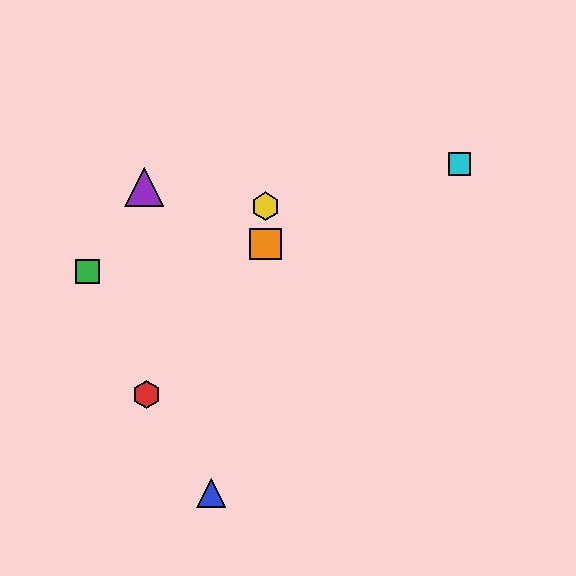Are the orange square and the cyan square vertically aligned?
No, the orange square is at x≈265 and the cyan square is at x≈459.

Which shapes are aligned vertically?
The yellow hexagon, the orange square are aligned vertically.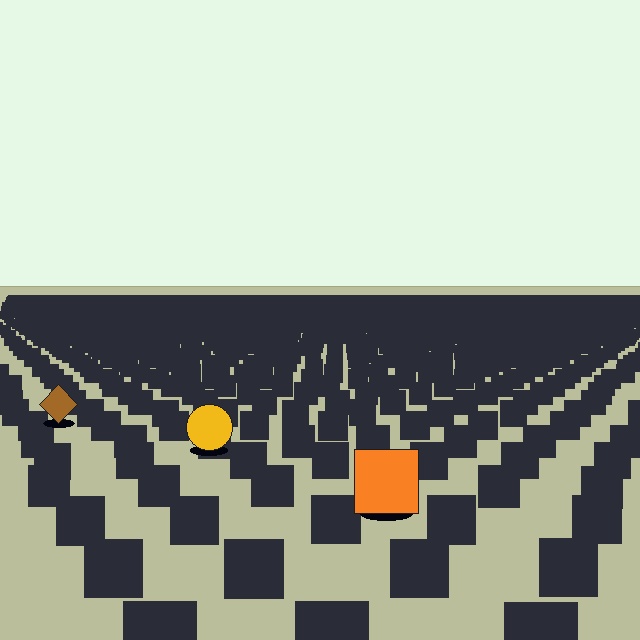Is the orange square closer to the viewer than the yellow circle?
Yes. The orange square is closer — you can tell from the texture gradient: the ground texture is coarser near it.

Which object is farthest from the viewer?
The brown diamond is farthest from the viewer. It appears smaller and the ground texture around it is denser.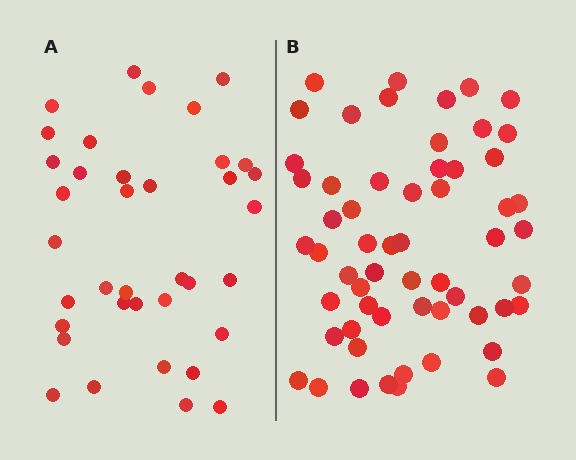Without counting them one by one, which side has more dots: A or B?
Region B (the right region) has more dots.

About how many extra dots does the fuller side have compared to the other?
Region B has approximately 20 more dots than region A.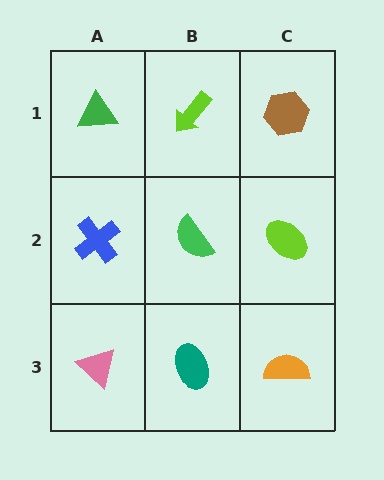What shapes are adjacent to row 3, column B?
A green semicircle (row 2, column B), a pink triangle (row 3, column A), an orange semicircle (row 3, column C).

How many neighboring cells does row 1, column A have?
2.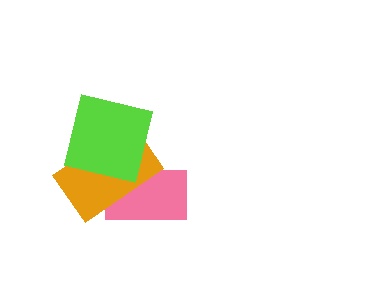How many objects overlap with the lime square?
2 objects overlap with the lime square.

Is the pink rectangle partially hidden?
Yes, it is partially covered by another shape.